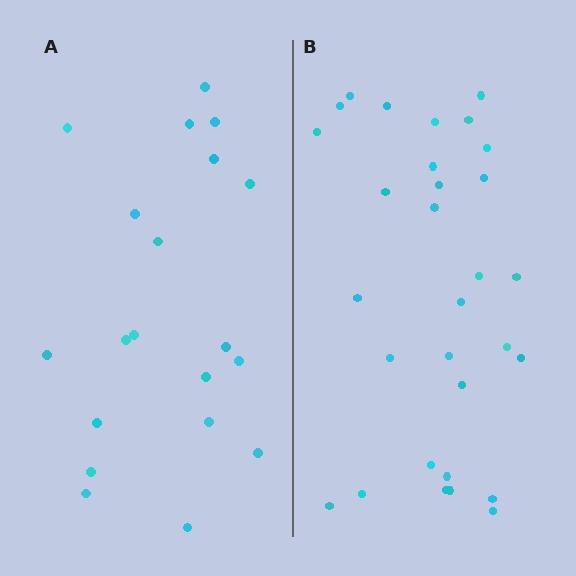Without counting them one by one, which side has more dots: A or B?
Region B (the right region) has more dots.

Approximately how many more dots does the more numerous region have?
Region B has roughly 10 or so more dots than region A.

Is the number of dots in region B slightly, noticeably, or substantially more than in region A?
Region B has substantially more. The ratio is roughly 1.5 to 1.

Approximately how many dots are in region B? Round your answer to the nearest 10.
About 30 dots.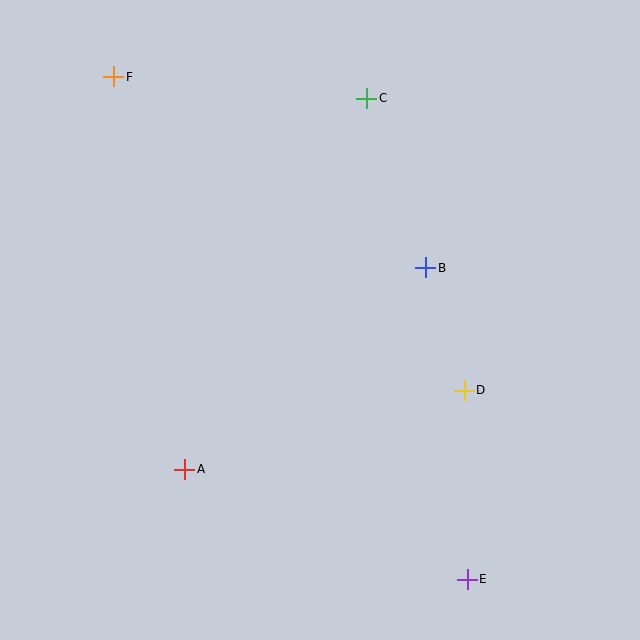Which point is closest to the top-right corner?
Point C is closest to the top-right corner.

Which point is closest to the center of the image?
Point B at (426, 268) is closest to the center.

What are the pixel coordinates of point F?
Point F is at (114, 77).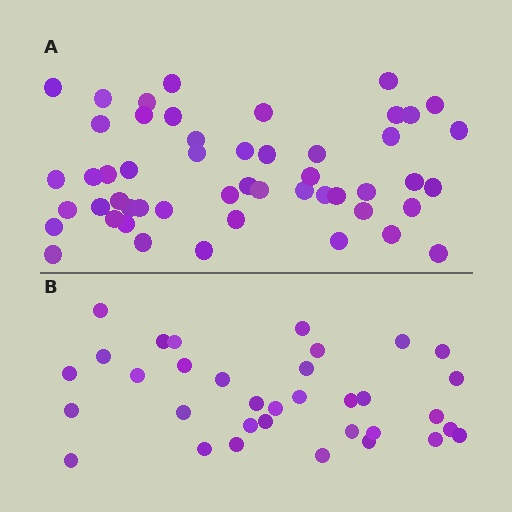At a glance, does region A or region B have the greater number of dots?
Region A (the top region) has more dots.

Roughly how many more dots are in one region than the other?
Region A has approximately 15 more dots than region B.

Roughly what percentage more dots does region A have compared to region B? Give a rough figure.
About 50% more.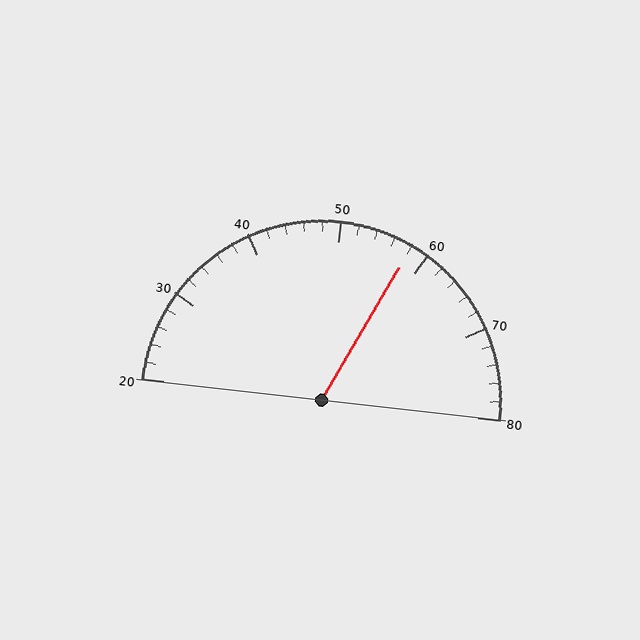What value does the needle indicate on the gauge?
The needle indicates approximately 58.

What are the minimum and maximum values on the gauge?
The gauge ranges from 20 to 80.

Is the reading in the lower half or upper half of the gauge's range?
The reading is in the upper half of the range (20 to 80).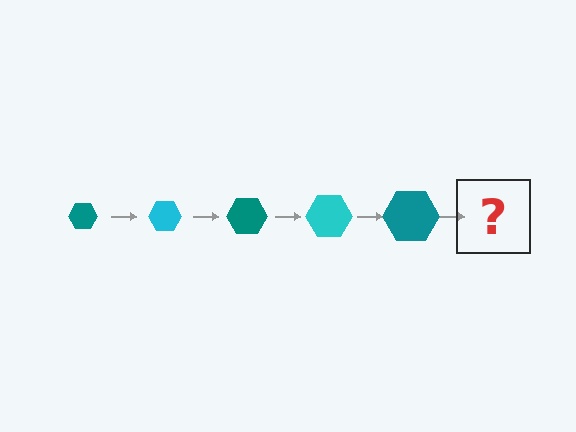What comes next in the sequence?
The next element should be a cyan hexagon, larger than the previous one.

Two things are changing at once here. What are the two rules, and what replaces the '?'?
The two rules are that the hexagon grows larger each step and the color cycles through teal and cyan. The '?' should be a cyan hexagon, larger than the previous one.